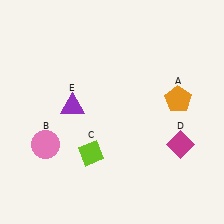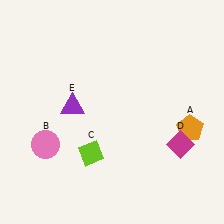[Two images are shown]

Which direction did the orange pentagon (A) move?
The orange pentagon (A) moved down.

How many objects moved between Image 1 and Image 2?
1 object moved between the two images.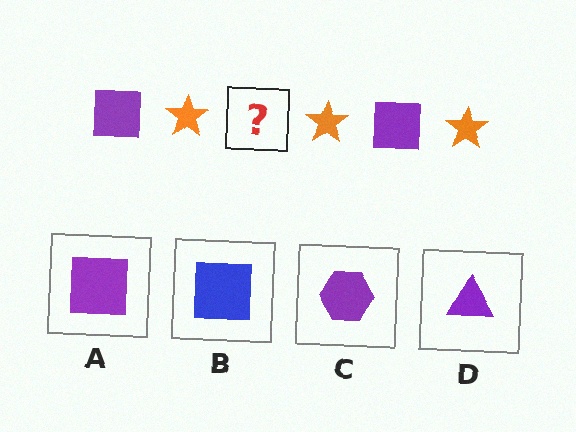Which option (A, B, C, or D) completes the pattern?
A.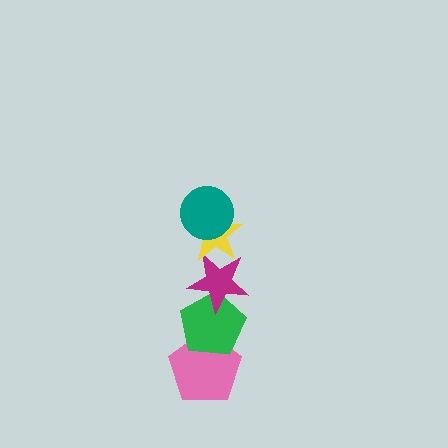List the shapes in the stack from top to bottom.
From top to bottom: the teal circle, the yellow star, the magenta star, the green pentagon, the pink pentagon.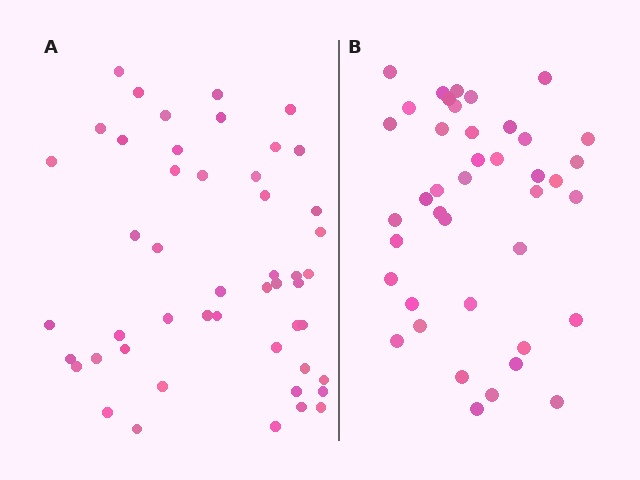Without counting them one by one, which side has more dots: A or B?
Region A (the left region) has more dots.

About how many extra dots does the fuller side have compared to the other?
Region A has roughly 8 or so more dots than region B.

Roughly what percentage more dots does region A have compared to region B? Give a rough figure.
About 20% more.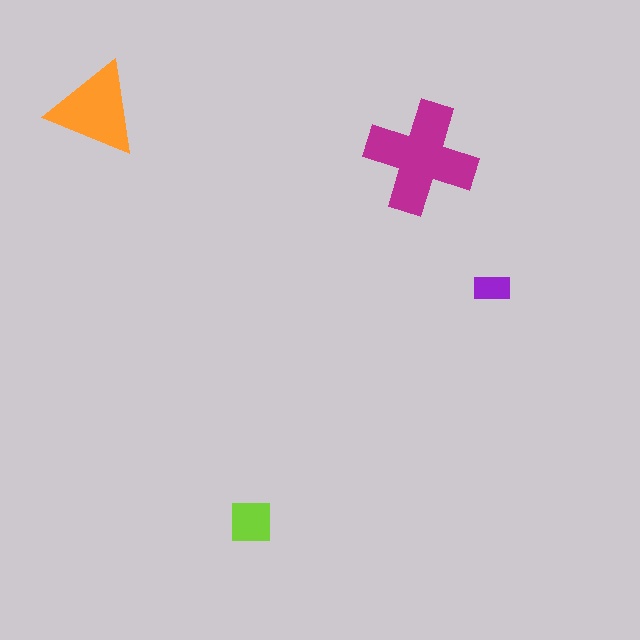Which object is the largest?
The magenta cross.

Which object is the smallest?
The purple rectangle.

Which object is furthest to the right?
The purple rectangle is rightmost.